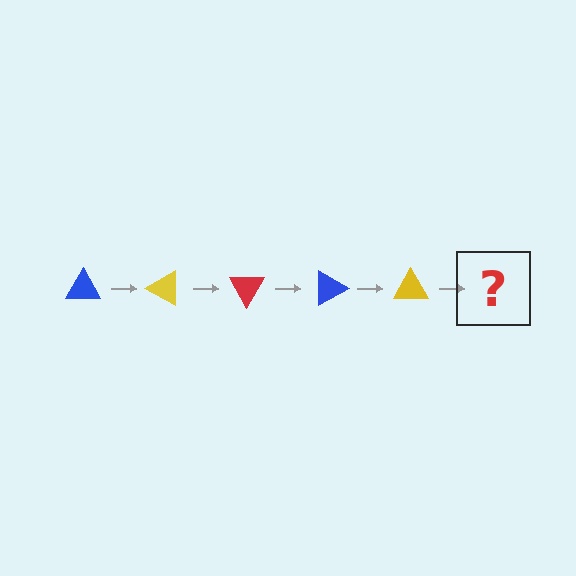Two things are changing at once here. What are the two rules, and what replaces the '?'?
The two rules are that it rotates 30 degrees each step and the color cycles through blue, yellow, and red. The '?' should be a red triangle, rotated 150 degrees from the start.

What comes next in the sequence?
The next element should be a red triangle, rotated 150 degrees from the start.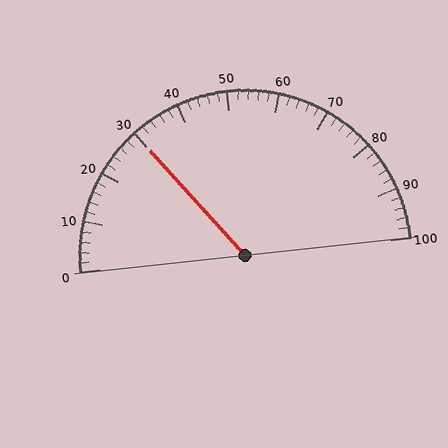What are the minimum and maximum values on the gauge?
The gauge ranges from 0 to 100.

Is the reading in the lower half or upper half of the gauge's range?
The reading is in the lower half of the range (0 to 100).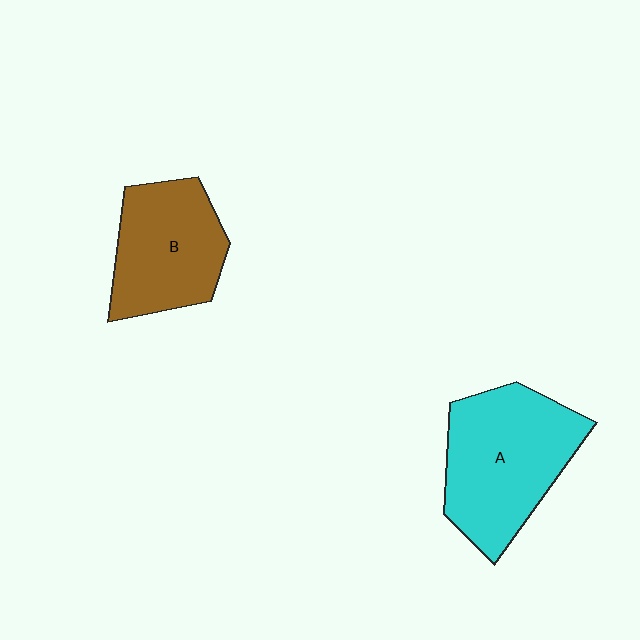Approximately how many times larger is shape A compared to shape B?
Approximately 1.3 times.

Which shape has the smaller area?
Shape B (brown).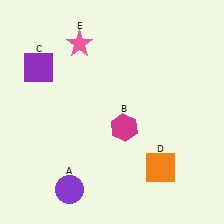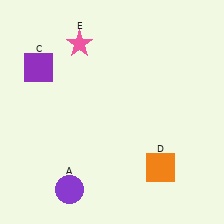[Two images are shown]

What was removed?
The magenta hexagon (B) was removed in Image 2.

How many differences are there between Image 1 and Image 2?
There is 1 difference between the two images.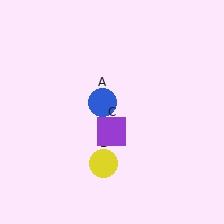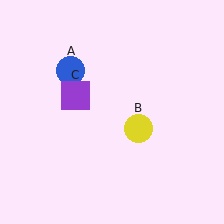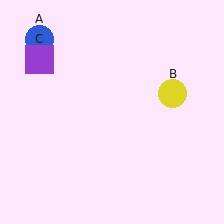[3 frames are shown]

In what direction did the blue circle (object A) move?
The blue circle (object A) moved up and to the left.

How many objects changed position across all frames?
3 objects changed position: blue circle (object A), yellow circle (object B), purple square (object C).